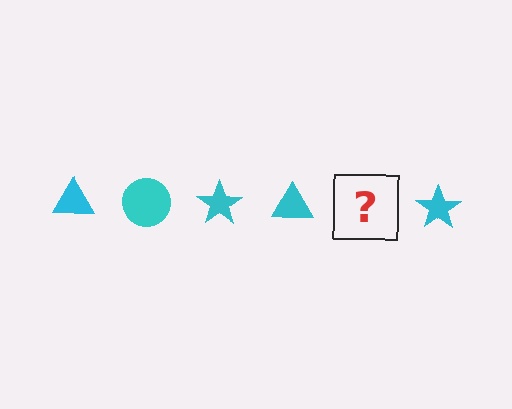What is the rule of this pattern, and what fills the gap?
The rule is that the pattern cycles through triangle, circle, star shapes in cyan. The gap should be filled with a cyan circle.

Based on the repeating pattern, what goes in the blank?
The blank should be a cyan circle.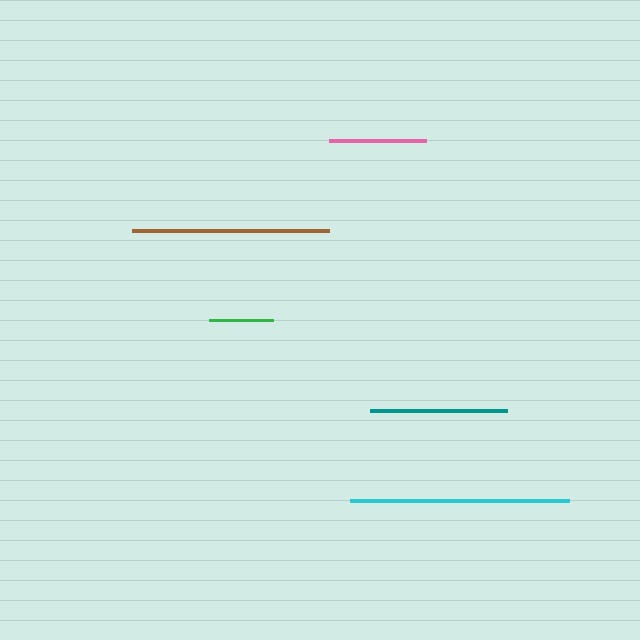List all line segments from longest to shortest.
From longest to shortest: cyan, brown, teal, pink, green.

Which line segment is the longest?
The cyan line is the longest at approximately 219 pixels.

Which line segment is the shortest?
The green line is the shortest at approximately 64 pixels.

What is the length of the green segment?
The green segment is approximately 64 pixels long.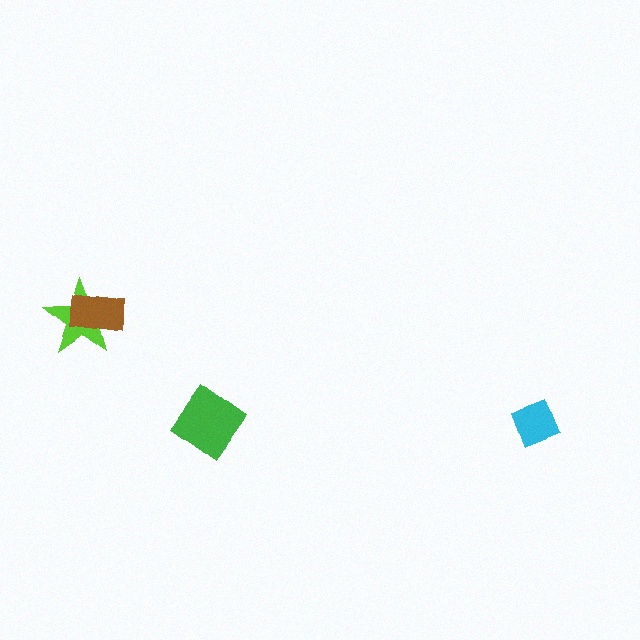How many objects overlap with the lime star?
1 object overlaps with the lime star.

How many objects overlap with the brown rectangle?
1 object overlaps with the brown rectangle.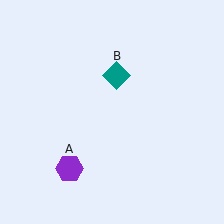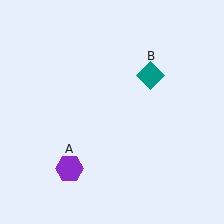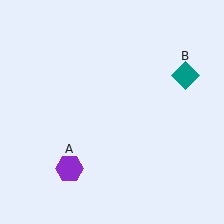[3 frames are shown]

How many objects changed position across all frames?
1 object changed position: teal diamond (object B).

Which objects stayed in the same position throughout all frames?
Purple hexagon (object A) remained stationary.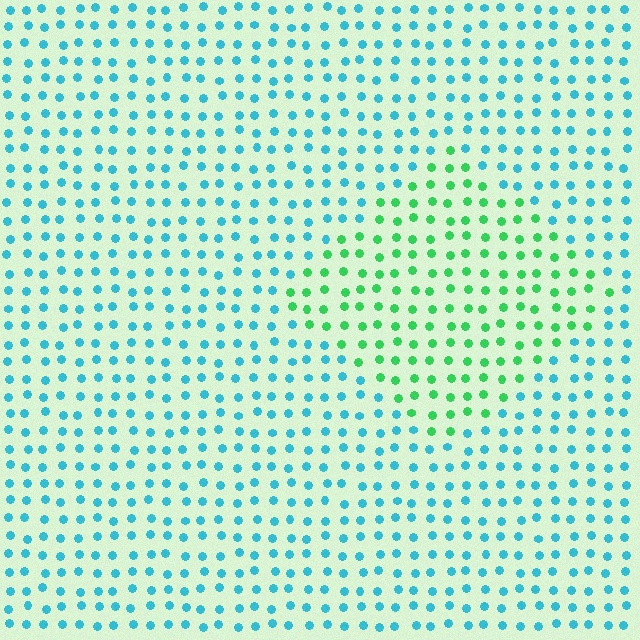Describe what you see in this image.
The image is filled with small cyan elements in a uniform arrangement. A diamond-shaped region is visible where the elements are tinted to a slightly different hue, forming a subtle color boundary.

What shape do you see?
I see a diamond.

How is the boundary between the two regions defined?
The boundary is defined purely by a slight shift in hue (about 54 degrees). Spacing, size, and orientation are identical on both sides.